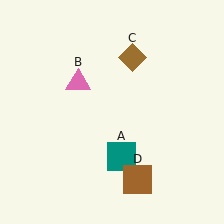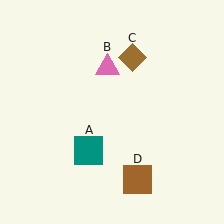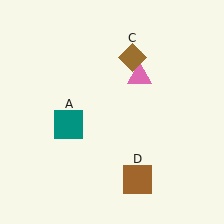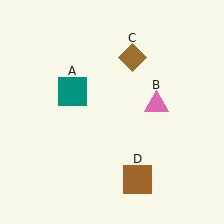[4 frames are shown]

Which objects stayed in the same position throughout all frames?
Brown diamond (object C) and brown square (object D) remained stationary.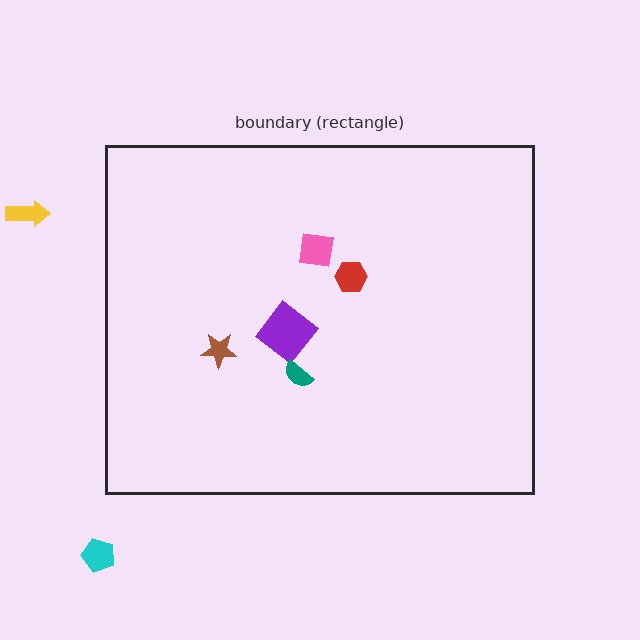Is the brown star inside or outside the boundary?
Inside.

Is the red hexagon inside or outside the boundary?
Inside.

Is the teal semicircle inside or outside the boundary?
Inside.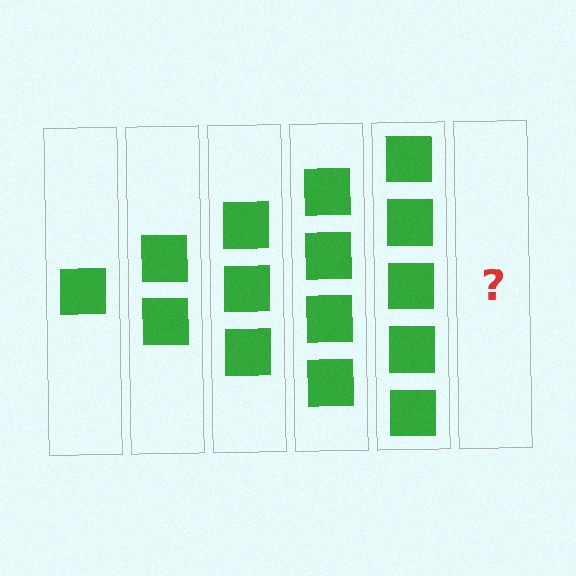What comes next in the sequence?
The next element should be 6 squares.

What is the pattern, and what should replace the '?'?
The pattern is that each step adds one more square. The '?' should be 6 squares.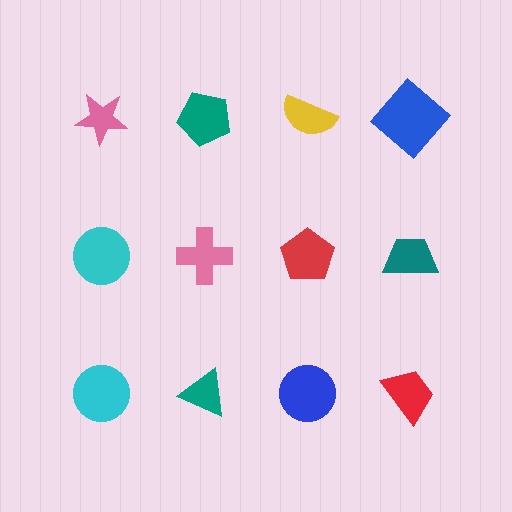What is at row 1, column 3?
A yellow semicircle.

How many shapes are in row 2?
4 shapes.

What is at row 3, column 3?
A blue circle.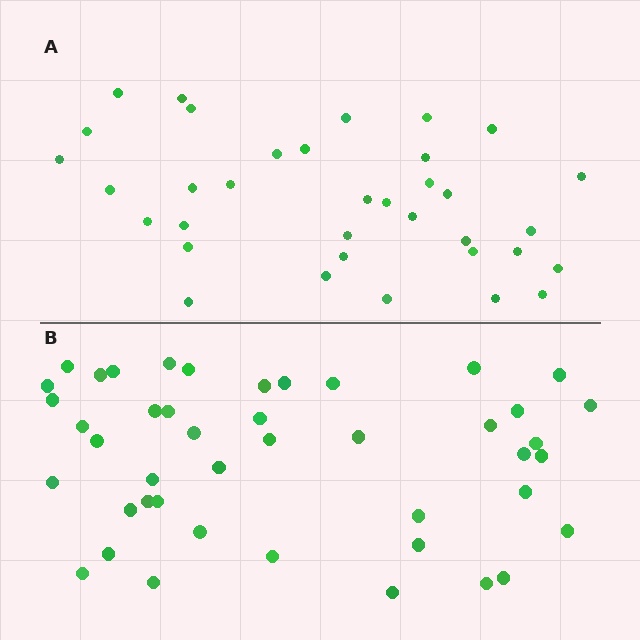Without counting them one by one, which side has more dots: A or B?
Region B (the bottom region) has more dots.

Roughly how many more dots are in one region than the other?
Region B has roughly 8 or so more dots than region A.